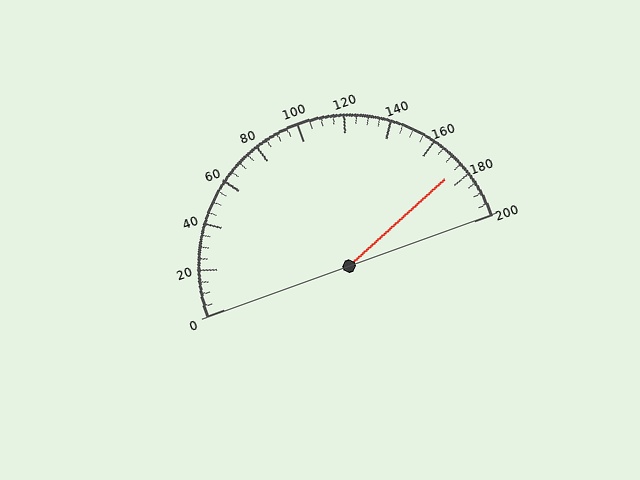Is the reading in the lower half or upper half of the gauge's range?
The reading is in the upper half of the range (0 to 200).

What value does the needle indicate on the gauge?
The needle indicates approximately 175.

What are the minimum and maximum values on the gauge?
The gauge ranges from 0 to 200.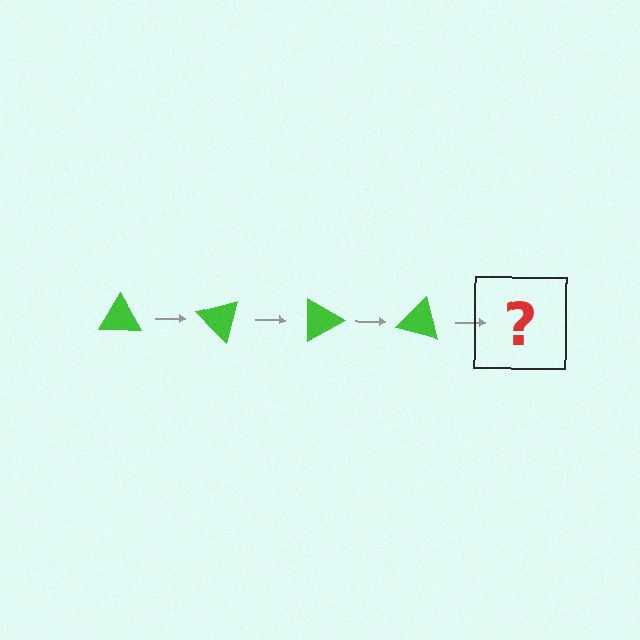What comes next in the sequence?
The next element should be a green triangle rotated 180 degrees.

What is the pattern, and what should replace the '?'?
The pattern is that the triangle rotates 45 degrees each step. The '?' should be a green triangle rotated 180 degrees.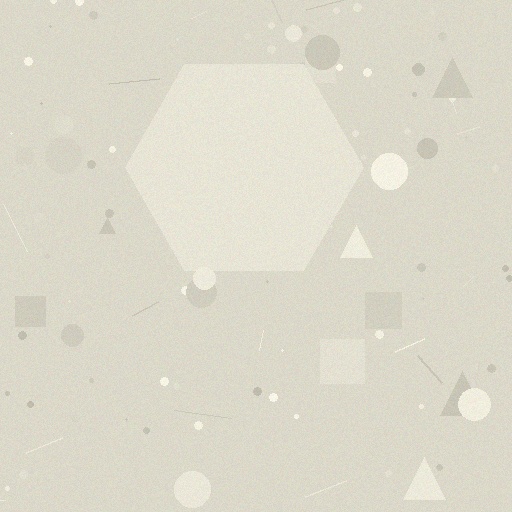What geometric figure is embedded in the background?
A hexagon is embedded in the background.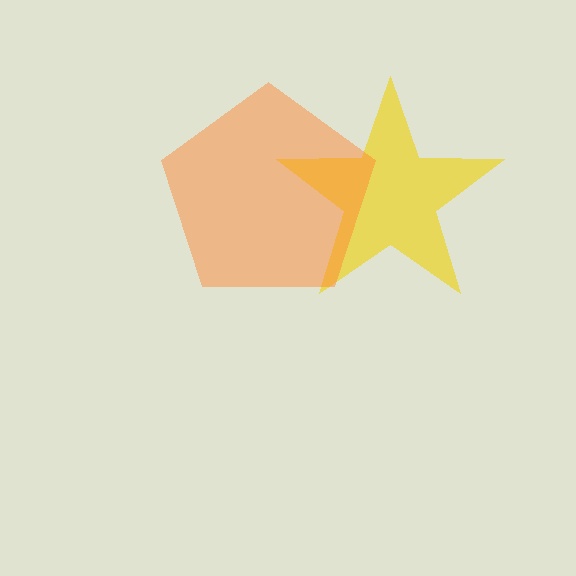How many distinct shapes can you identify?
There are 2 distinct shapes: a yellow star, an orange pentagon.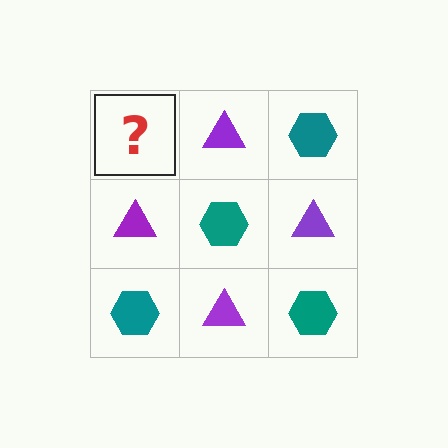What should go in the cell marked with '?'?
The missing cell should contain a teal hexagon.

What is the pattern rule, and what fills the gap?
The rule is that it alternates teal hexagon and purple triangle in a checkerboard pattern. The gap should be filled with a teal hexagon.